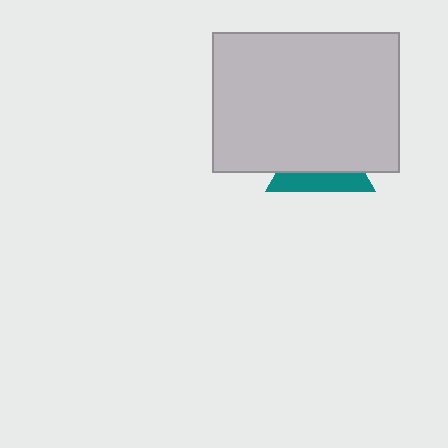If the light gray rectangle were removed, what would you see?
You would see the complete teal triangle.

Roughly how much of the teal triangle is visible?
A small part of it is visible (roughly 34%).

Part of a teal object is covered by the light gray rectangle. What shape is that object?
It is a triangle.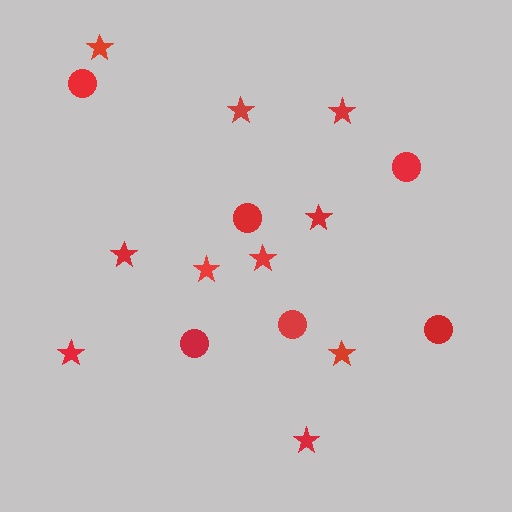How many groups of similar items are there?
There are 2 groups: one group of circles (6) and one group of stars (10).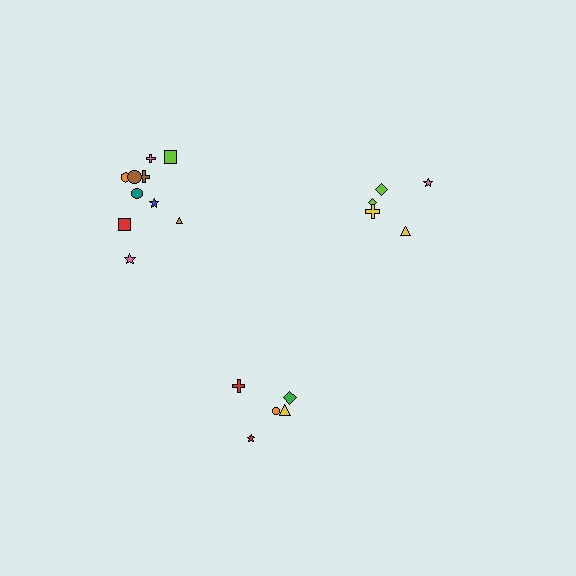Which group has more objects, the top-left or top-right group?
The top-left group.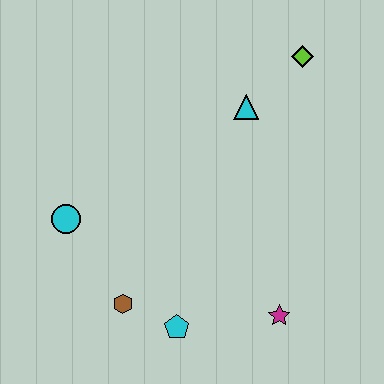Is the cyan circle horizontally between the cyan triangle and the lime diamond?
No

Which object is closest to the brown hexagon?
The cyan pentagon is closest to the brown hexagon.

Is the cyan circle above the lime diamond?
No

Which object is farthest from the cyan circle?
The lime diamond is farthest from the cyan circle.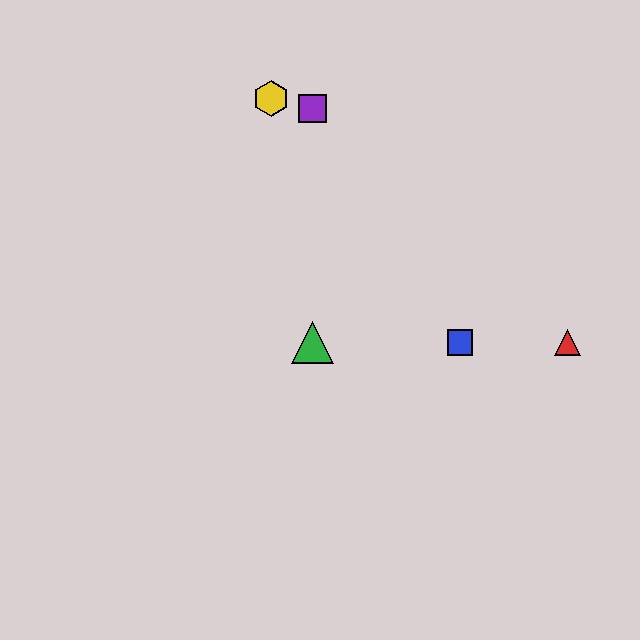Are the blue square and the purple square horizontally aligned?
No, the blue square is at y≈342 and the purple square is at y≈108.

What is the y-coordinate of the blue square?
The blue square is at y≈342.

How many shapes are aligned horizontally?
3 shapes (the red triangle, the blue square, the green triangle) are aligned horizontally.